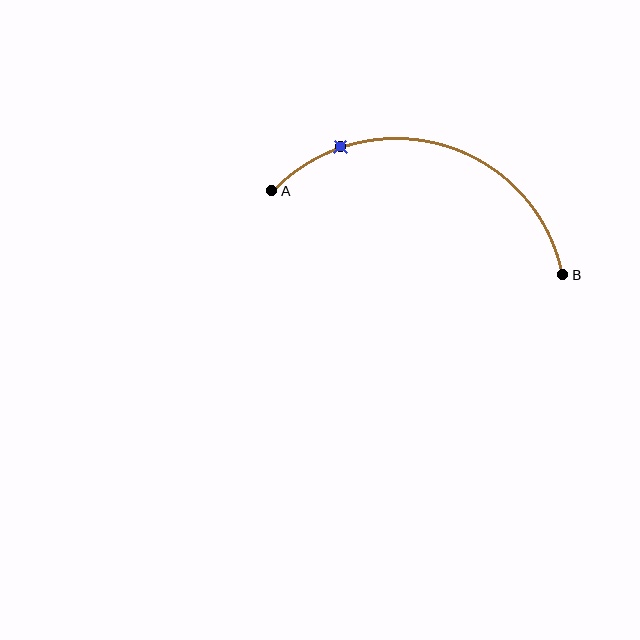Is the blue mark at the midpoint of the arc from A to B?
No. The blue mark lies on the arc but is closer to endpoint A. The arc midpoint would be at the point on the curve equidistant along the arc from both A and B.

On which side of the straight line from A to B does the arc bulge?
The arc bulges above the straight line connecting A and B.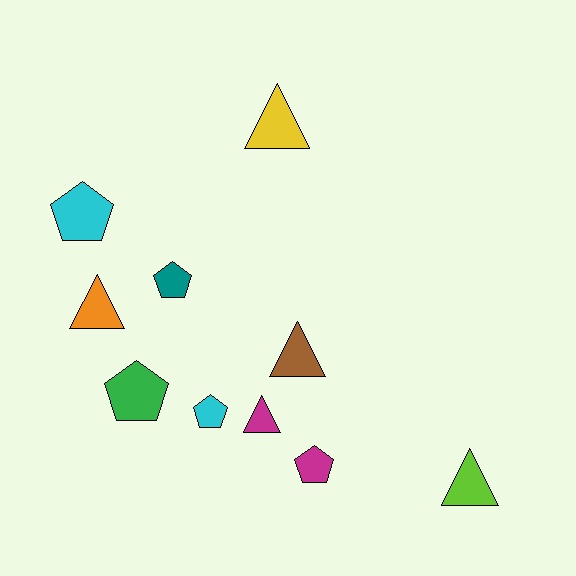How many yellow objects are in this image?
There is 1 yellow object.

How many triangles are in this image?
There are 5 triangles.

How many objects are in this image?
There are 10 objects.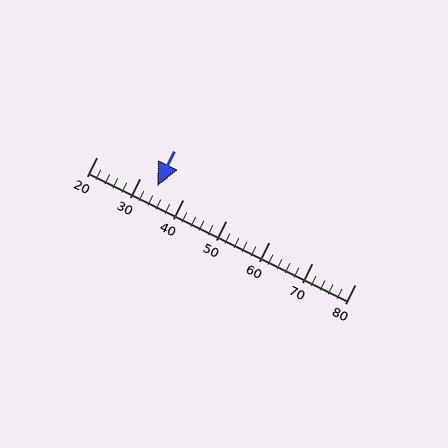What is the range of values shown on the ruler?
The ruler shows values from 20 to 80.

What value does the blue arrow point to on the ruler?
The blue arrow points to approximately 34.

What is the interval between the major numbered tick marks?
The major tick marks are spaced 10 units apart.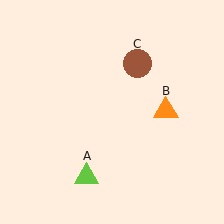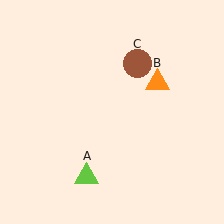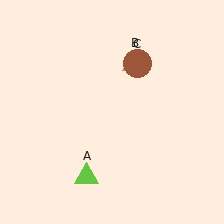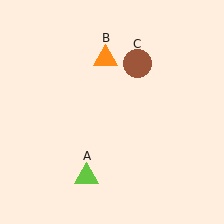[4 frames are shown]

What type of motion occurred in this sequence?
The orange triangle (object B) rotated counterclockwise around the center of the scene.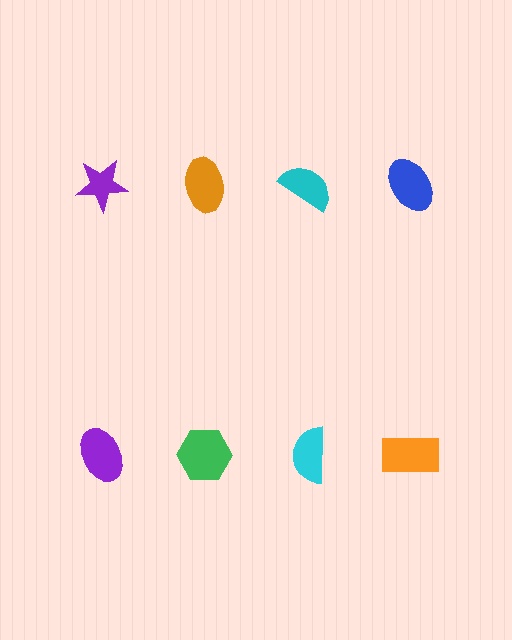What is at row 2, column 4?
An orange rectangle.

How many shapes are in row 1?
4 shapes.